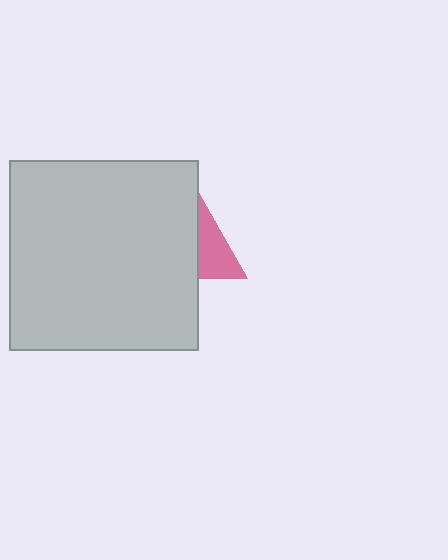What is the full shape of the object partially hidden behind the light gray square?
The partially hidden object is a pink triangle.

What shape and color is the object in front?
The object in front is a light gray square.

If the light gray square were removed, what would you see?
You would see the complete pink triangle.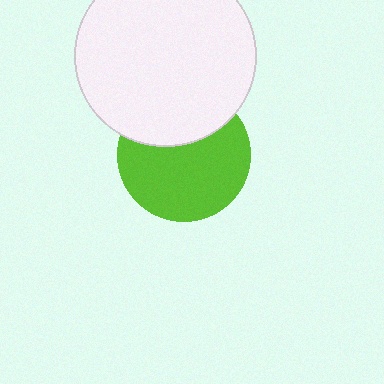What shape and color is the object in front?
The object in front is a white circle.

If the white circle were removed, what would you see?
You would see the complete lime circle.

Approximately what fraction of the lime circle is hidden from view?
Roughly 34% of the lime circle is hidden behind the white circle.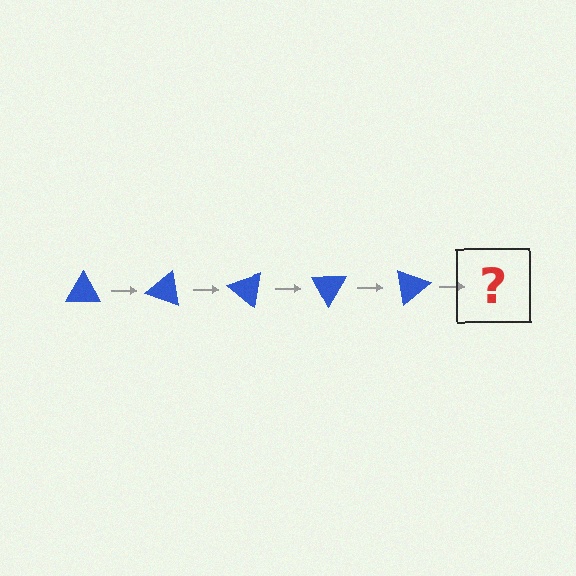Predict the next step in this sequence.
The next step is a blue triangle rotated 100 degrees.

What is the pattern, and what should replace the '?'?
The pattern is that the triangle rotates 20 degrees each step. The '?' should be a blue triangle rotated 100 degrees.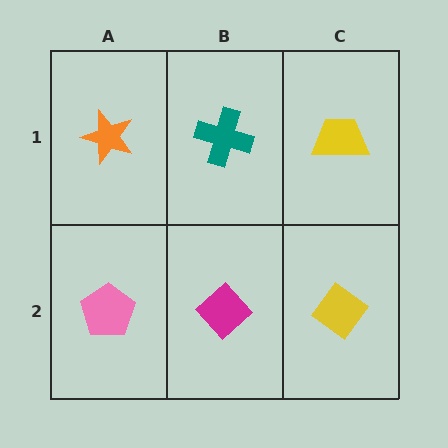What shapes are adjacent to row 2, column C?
A yellow trapezoid (row 1, column C), a magenta diamond (row 2, column B).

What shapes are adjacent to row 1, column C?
A yellow diamond (row 2, column C), a teal cross (row 1, column B).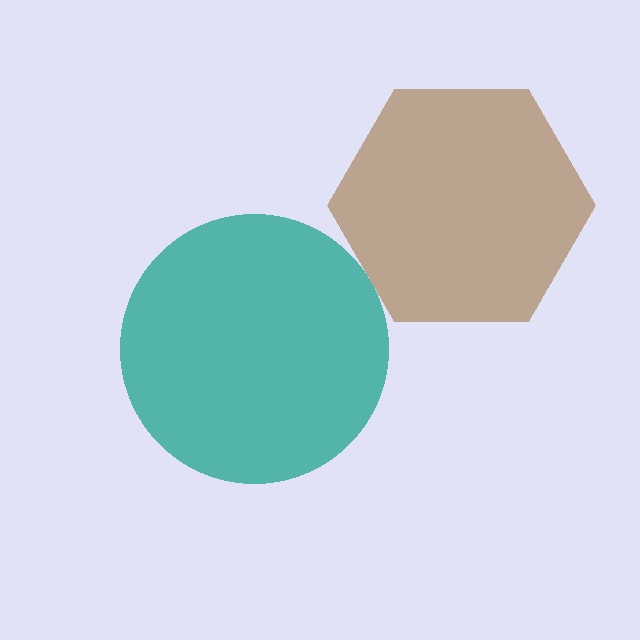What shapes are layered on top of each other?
The layered shapes are: a brown hexagon, a teal circle.